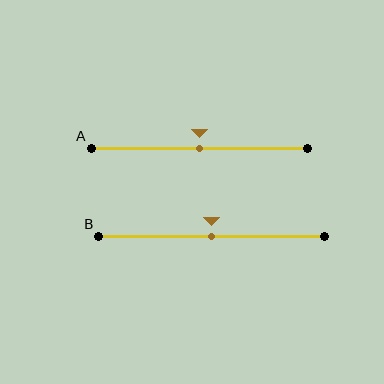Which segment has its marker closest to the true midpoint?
Segment A has its marker closest to the true midpoint.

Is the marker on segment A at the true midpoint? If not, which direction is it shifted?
Yes, the marker on segment A is at the true midpoint.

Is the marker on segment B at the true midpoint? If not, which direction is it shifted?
Yes, the marker on segment B is at the true midpoint.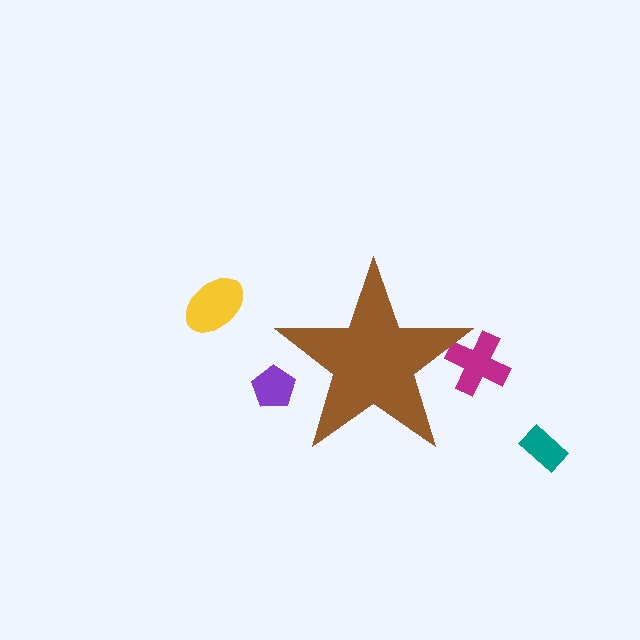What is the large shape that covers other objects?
A brown star.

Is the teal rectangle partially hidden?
No, the teal rectangle is fully visible.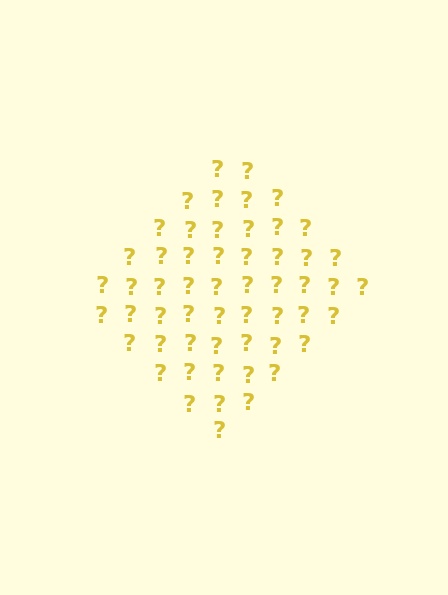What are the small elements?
The small elements are question marks.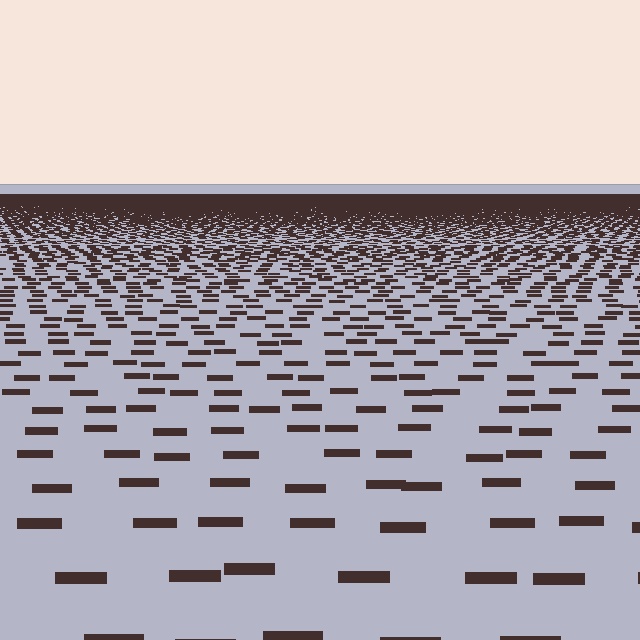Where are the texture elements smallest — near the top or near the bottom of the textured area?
Near the top.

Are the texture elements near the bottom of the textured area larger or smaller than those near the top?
Larger. Near the bottom, elements are closer to the viewer and appear at a bigger on-screen size.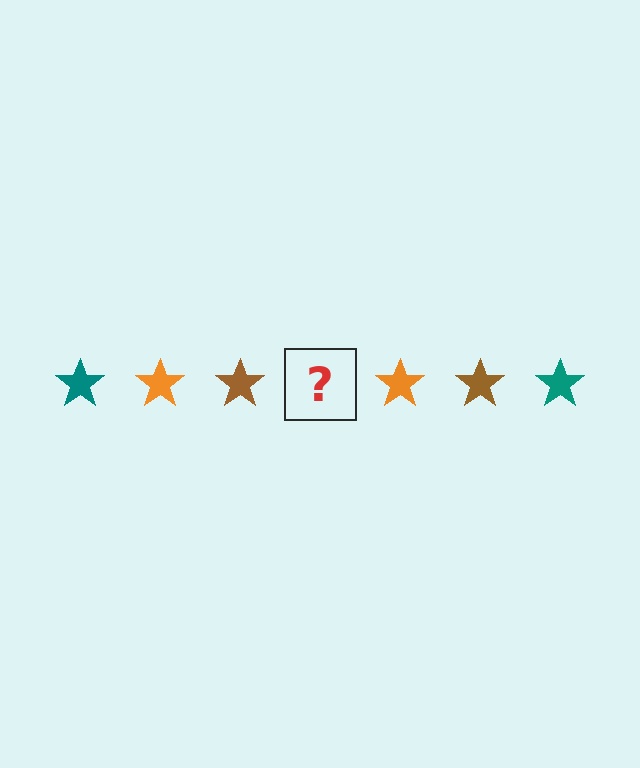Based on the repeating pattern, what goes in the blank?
The blank should be a teal star.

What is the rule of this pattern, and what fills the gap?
The rule is that the pattern cycles through teal, orange, brown stars. The gap should be filled with a teal star.